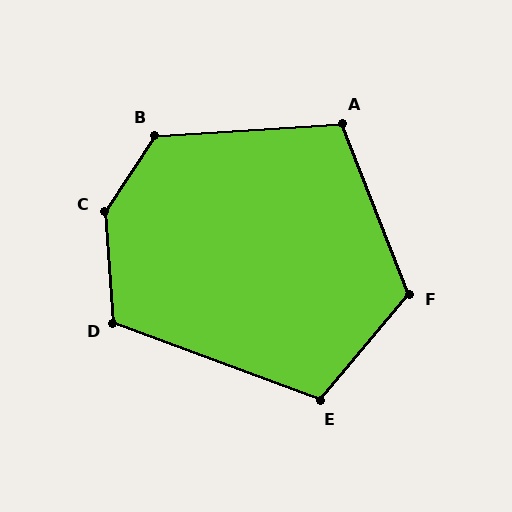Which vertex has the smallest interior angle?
A, at approximately 108 degrees.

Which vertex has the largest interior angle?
C, at approximately 142 degrees.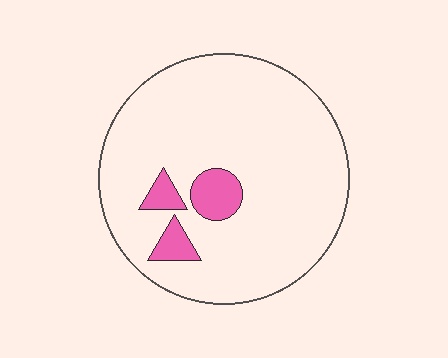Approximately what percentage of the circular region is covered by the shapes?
Approximately 10%.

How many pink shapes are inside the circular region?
3.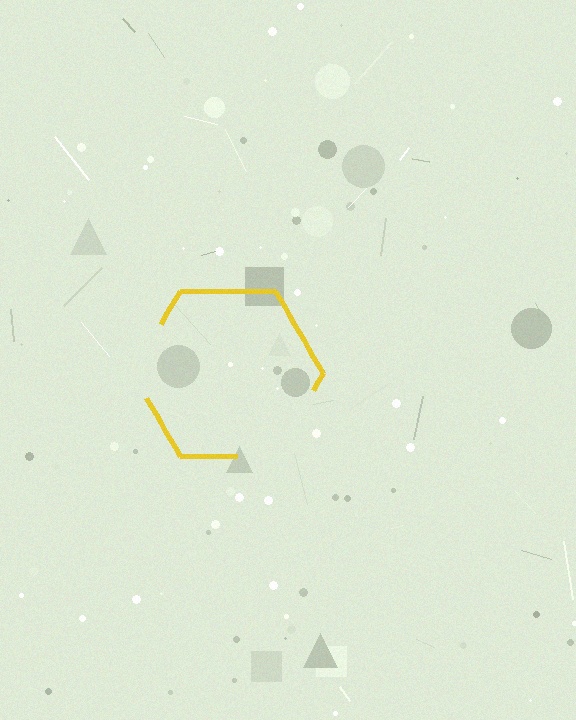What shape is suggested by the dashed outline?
The dashed outline suggests a hexagon.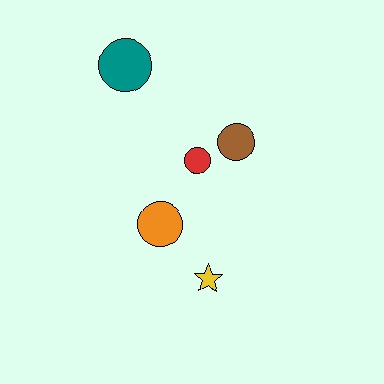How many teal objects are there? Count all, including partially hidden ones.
There is 1 teal object.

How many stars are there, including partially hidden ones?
There is 1 star.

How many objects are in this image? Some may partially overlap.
There are 5 objects.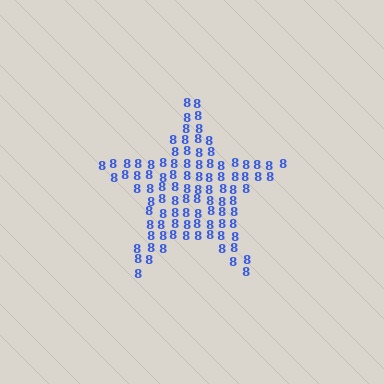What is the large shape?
The large shape is a star.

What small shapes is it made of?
It is made of small digit 8's.